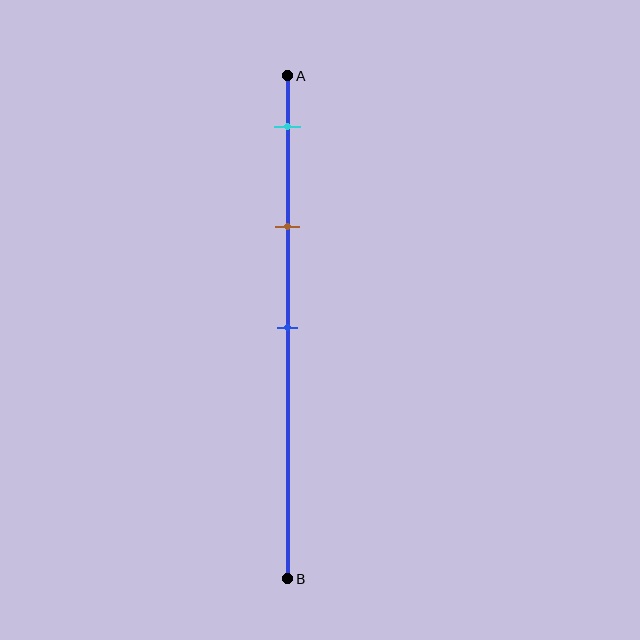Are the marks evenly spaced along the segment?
Yes, the marks are approximately evenly spaced.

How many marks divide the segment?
There are 3 marks dividing the segment.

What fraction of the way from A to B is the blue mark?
The blue mark is approximately 50% (0.5) of the way from A to B.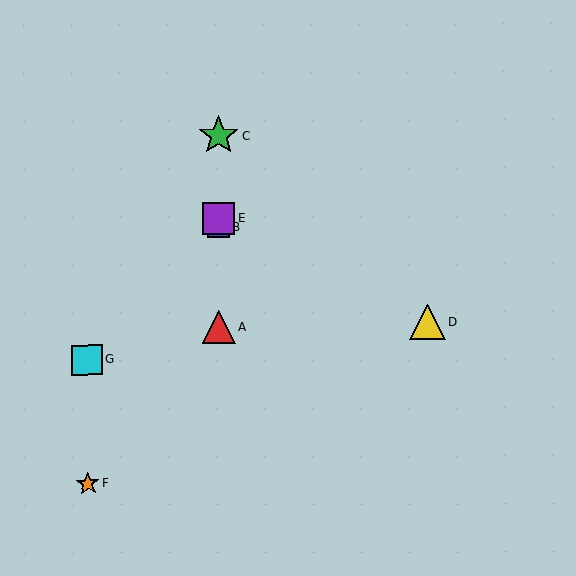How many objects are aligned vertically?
4 objects (A, B, C, E) are aligned vertically.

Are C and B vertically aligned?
Yes, both are at x≈218.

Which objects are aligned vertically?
Objects A, B, C, E are aligned vertically.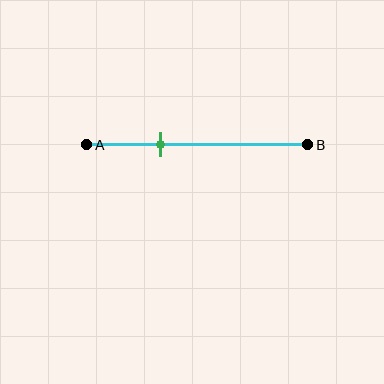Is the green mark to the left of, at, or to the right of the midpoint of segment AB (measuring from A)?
The green mark is to the left of the midpoint of segment AB.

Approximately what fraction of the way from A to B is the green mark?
The green mark is approximately 35% of the way from A to B.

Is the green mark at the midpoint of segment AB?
No, the mark is at about 35% from A, not at the 50% midpoint.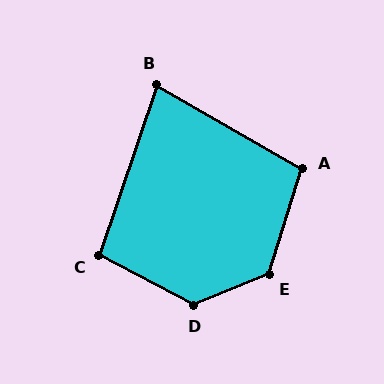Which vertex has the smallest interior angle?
B, at approximately 79 degrees.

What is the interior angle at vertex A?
Approximately 102 degrees (obtuse).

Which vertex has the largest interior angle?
D, at approximately 130 degrees.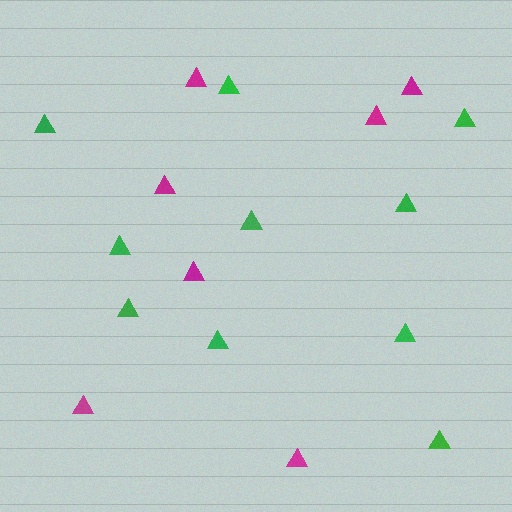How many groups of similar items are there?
There are 2 groups: one group of green triangles (10) and one group of magenta triangles (7).